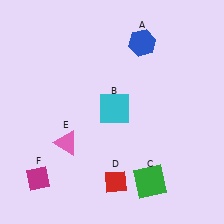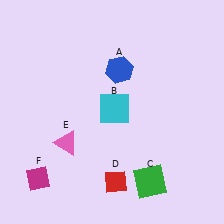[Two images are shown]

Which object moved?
The blue hexagon (A) moved down.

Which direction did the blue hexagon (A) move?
The blue hexagon (A) moved down.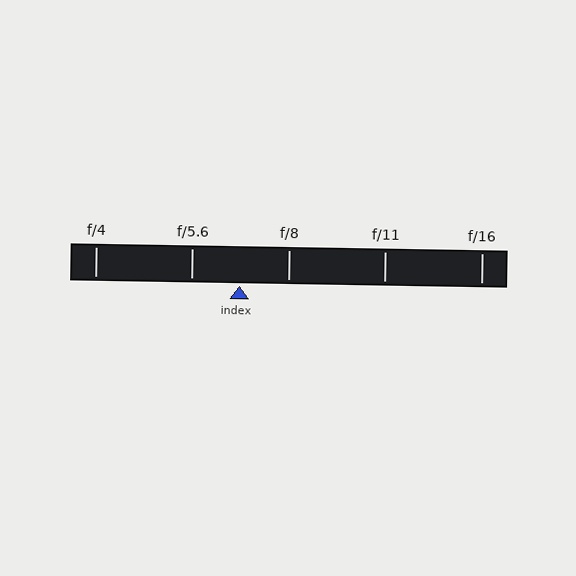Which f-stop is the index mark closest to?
The index mark is closest to f/5.6.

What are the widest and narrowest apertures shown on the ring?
The widest aperture shown is f/4 and the narrowest is f/16.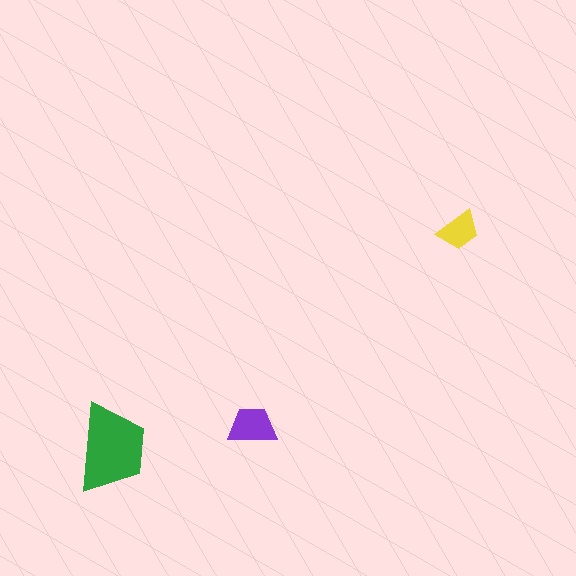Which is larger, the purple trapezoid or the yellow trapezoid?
The purple one.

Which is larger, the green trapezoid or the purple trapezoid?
The green one.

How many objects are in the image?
There are 3 objects in the image.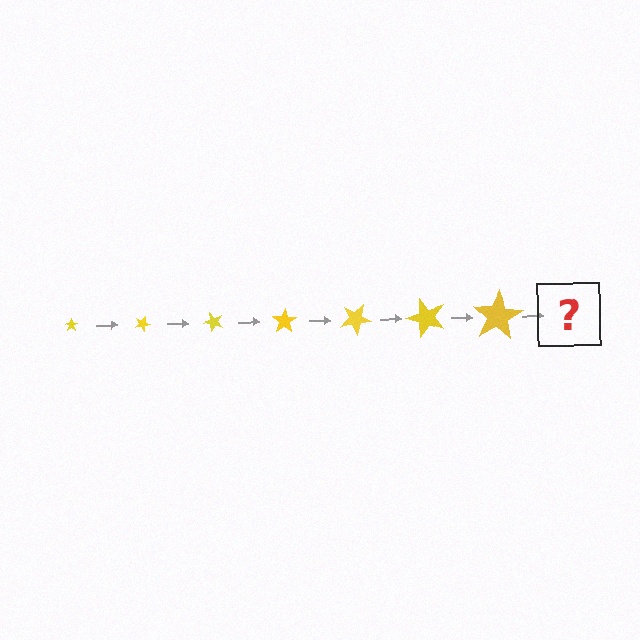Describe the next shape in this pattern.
It should be a star, larger than the previous one and rotated 175 degrees from the start.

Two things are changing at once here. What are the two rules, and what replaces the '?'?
The two rules are that the star grows larger each step and it rotates 25 degrees each step. The '?' should be a star, larger than the previous one and rotated 175 degrees from the start.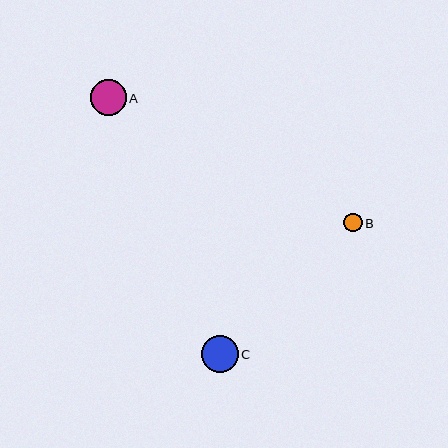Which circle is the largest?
Circle C is the largest with a size of approximately 36 pixels.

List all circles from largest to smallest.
From largest to smallest: C, A, B.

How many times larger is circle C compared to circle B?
Circle C is approximately 2.0 times the size of circle B.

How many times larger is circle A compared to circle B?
Circle A is approximately 1.9 times the size of circle B.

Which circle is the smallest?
Circle B is the smallest with a size of approximately 18 pixels.